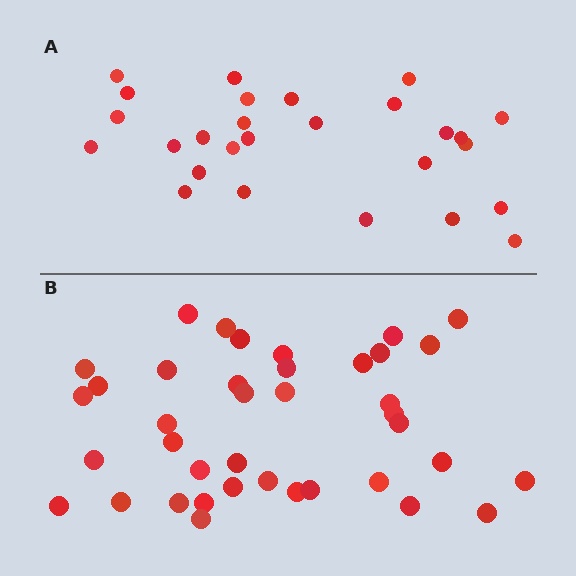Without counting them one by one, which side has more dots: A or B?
Region B (the bottom region) has more dots.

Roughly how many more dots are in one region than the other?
Region B has roughly 12 or so more dots than region A.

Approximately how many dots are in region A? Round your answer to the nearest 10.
About 30 dots. (The exact count is 27, which rounds to 30.)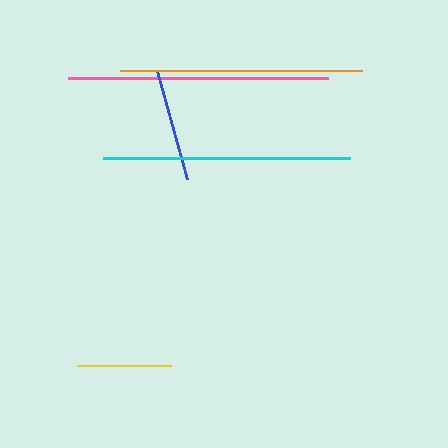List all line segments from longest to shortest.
From longest to shortest: pink, cyan, orange, blue, yellow.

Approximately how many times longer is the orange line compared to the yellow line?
The orange line is approximately 2.6 times the length of the yellow line.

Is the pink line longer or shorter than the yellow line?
The pink line is longer than the yellow line.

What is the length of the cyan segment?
The cyan segment is approximately 247 pixels long.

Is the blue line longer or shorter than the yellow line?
The blue line is longer than the yellow line.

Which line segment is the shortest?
The yellow line is the shortest at approximately 94 pixels.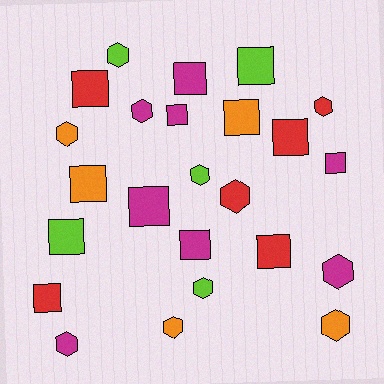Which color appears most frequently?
Magenta, with 8 objects.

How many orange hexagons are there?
There are 3 orange hexagons.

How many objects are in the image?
There are 24 objects.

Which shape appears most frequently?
Square, with 13 objects.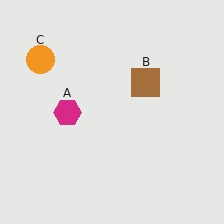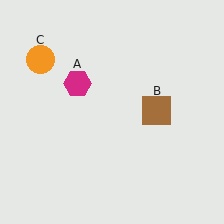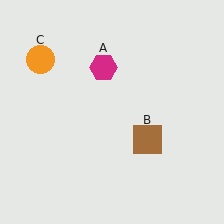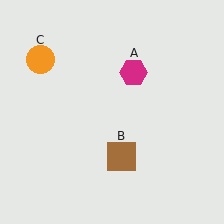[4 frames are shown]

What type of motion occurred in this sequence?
The magenta hexagon (object A), brown square (object B) rotated clockwise around the center of the scene.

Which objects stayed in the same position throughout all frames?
Orange circle (object C) remained stationary.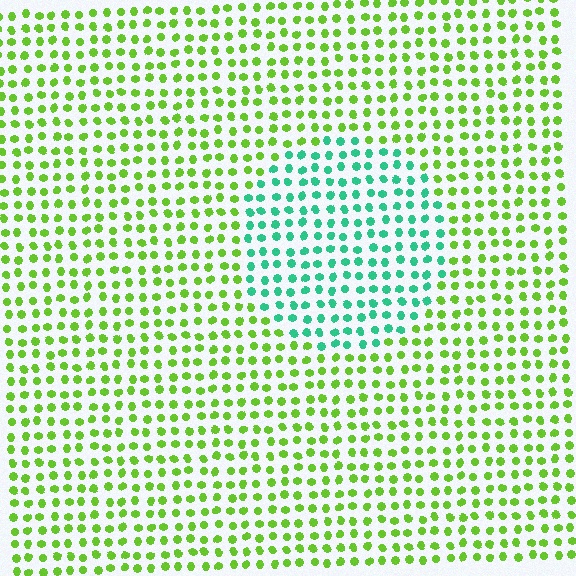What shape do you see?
I see a circle.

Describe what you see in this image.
The image is filled with small lime elements in a uniform arrangement. A circle-shaped region is visible where the elements are tinted to a slightly different hue, forming a subtle color boundary.